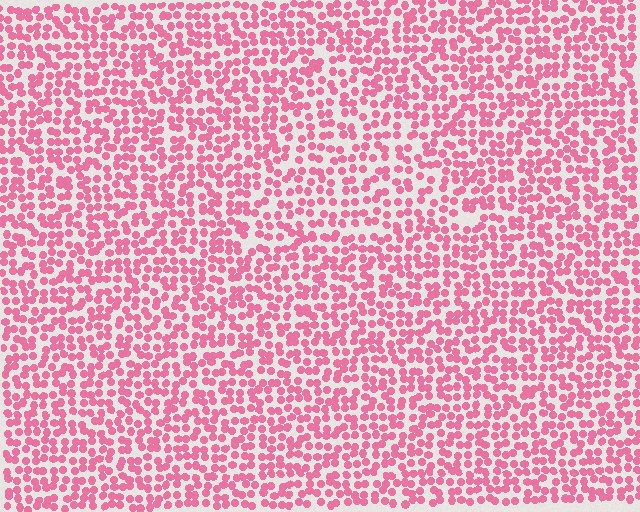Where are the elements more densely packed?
The elements are more densely packed outside the triangle boundary.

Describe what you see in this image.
The image contains small pink elements arranged at two different densities. A triangle-shaped region is visible where the elements are less densely packed than the surrounding area.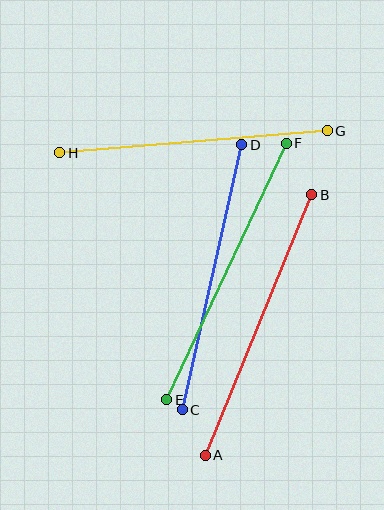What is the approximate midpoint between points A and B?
The midpoint is at approximately (258, 325) pixels.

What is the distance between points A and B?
The distance is approximately 281 pixels.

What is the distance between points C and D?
The distance is approximately 272 pixels.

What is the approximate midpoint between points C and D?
The midpoint is at approximately (212, 277) pixels.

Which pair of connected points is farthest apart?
Points E and F are farthest apart.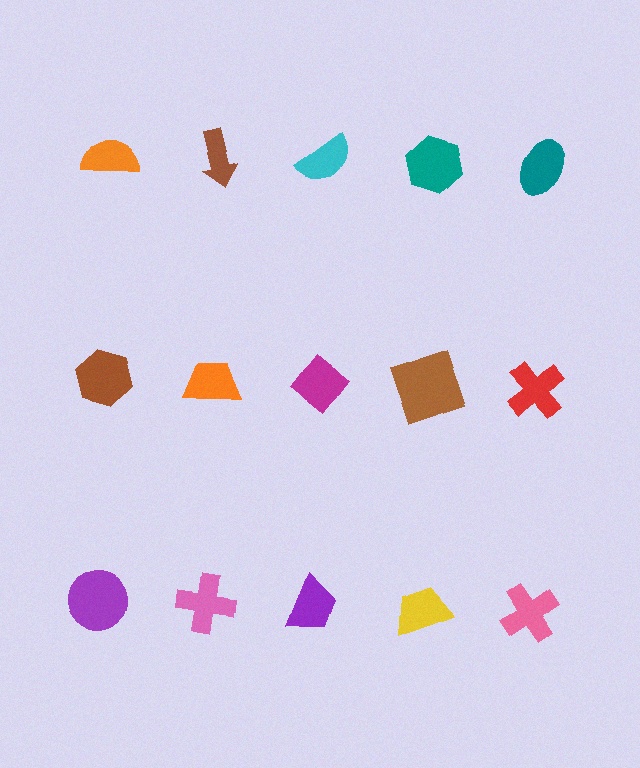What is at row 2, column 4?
A brown square.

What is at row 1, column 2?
A brown arrow.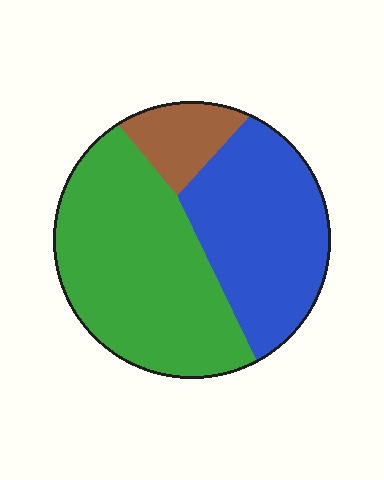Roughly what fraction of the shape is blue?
Blue covers roughly 40% of the shape.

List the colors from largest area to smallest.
From largest to smallest: green, blue, brown.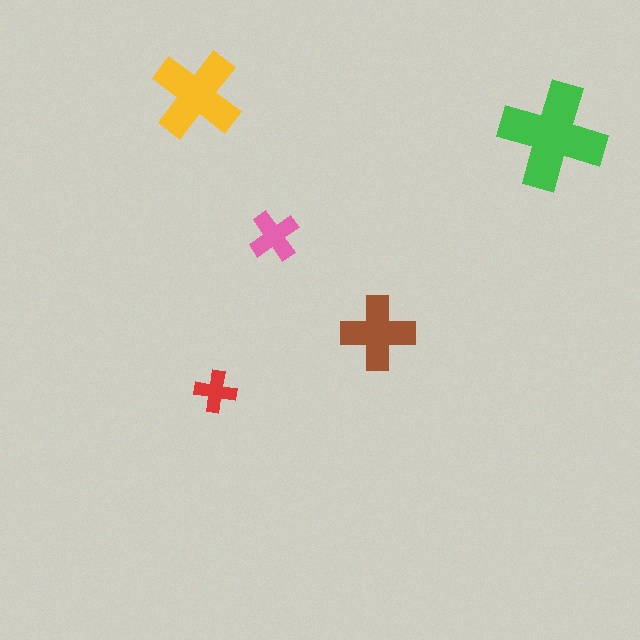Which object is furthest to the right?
The green cross is rightmost.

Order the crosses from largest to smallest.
the green one, the yellow one, the brown one, the pink one, the red one.